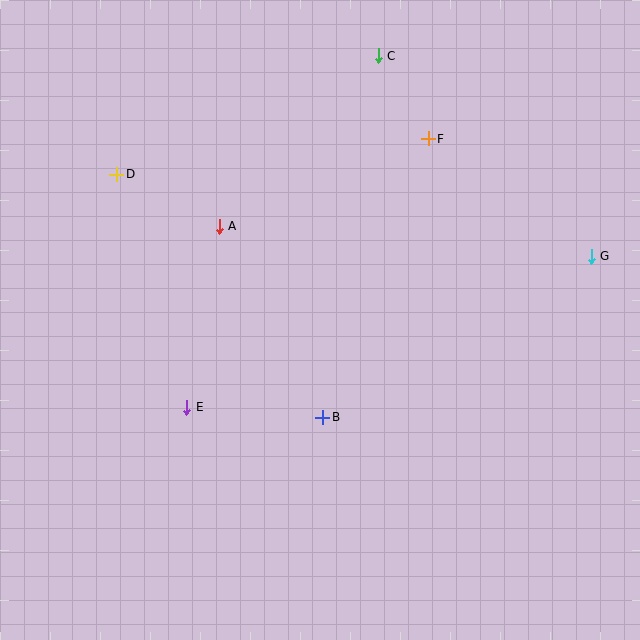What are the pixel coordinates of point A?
Point A is at (219, 226).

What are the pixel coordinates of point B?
Point B is at (323, 417).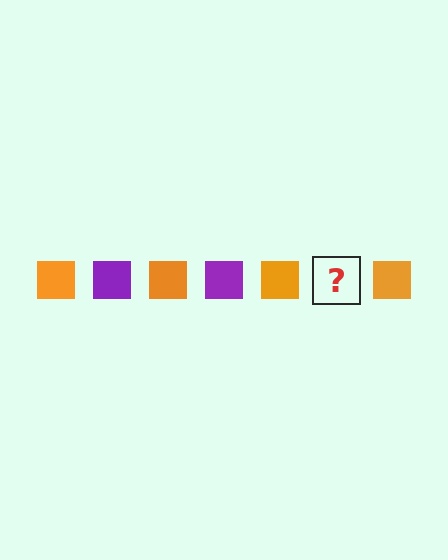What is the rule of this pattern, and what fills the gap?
The rule is that the pattern cycles through orange, purple squares. The gap should be filled with a purple square.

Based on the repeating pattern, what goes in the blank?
The blank should be a purple square.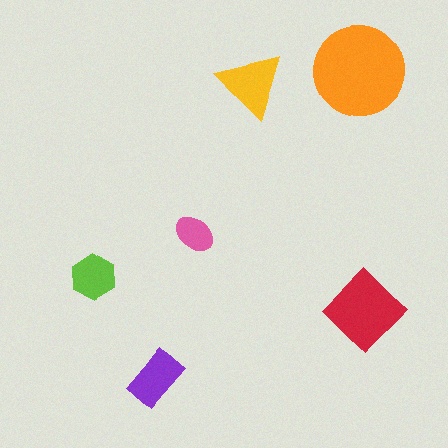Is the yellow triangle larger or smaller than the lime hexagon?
Larger.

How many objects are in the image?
There are 6 objects in the image.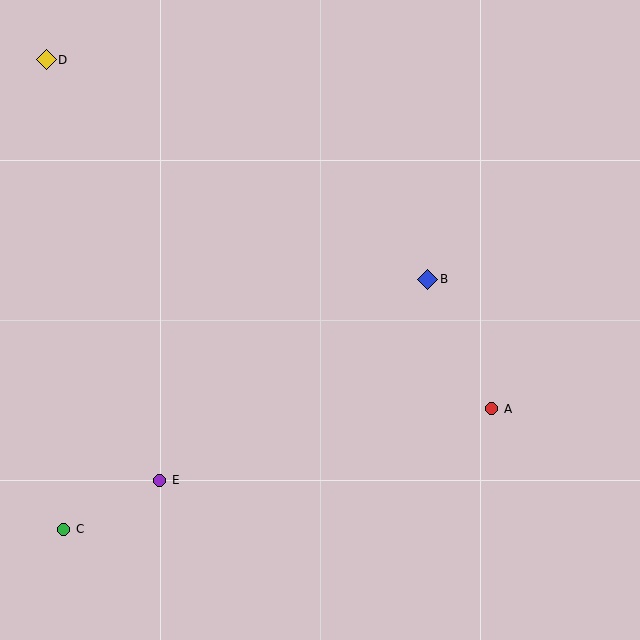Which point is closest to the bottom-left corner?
Point C is closest to the bottom-left corner.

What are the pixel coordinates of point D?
Point D is at (46, 60).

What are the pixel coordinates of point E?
Point E is at (160, 481).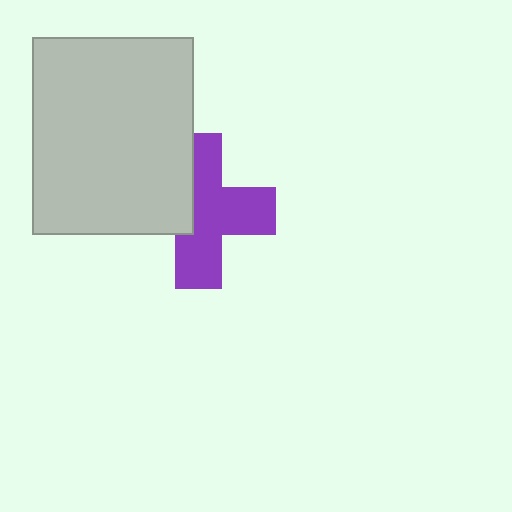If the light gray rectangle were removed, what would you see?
You would see the complete purple cross.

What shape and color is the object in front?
The object in front is a light gray rectangle.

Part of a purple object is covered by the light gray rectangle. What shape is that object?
It is a cross.